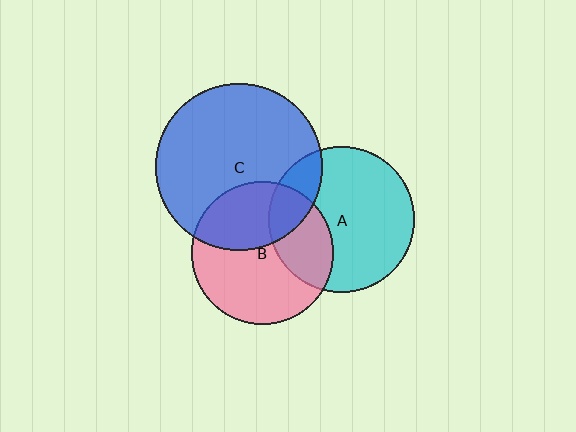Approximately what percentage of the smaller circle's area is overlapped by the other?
Approximately 35%.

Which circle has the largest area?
Circle C (blue).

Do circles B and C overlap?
Yes.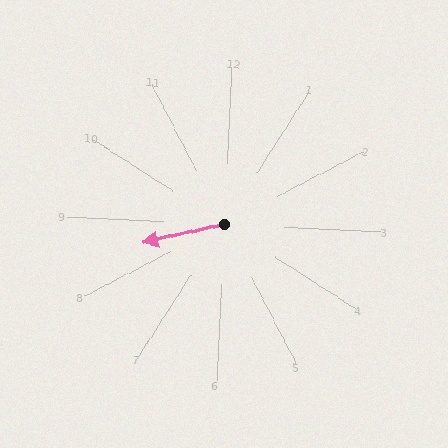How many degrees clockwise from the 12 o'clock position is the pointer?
Approximately 254 degrees.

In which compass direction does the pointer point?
West.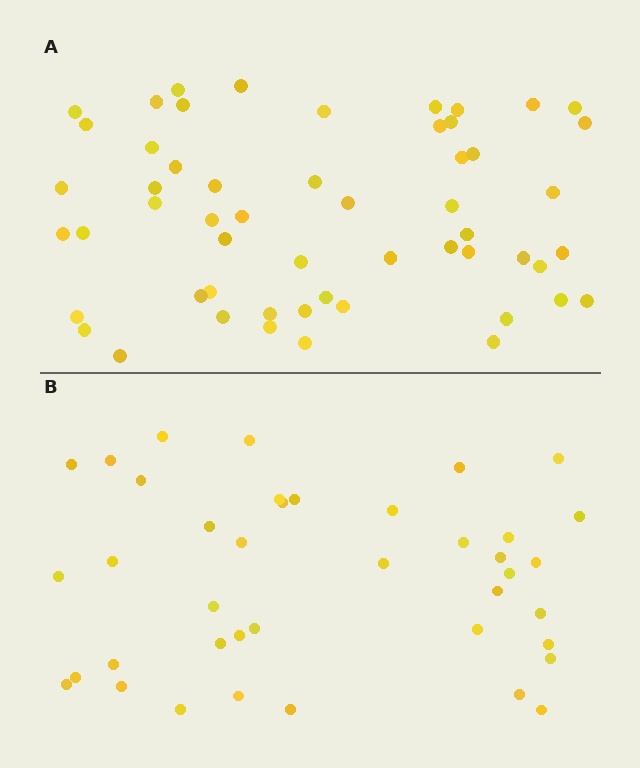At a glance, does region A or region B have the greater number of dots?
Region A (the top region) has more dots.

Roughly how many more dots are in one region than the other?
Region A has approximately 15 more dots than region B.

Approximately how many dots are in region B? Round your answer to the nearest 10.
About 40 dots.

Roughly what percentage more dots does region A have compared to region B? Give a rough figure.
About 40% more.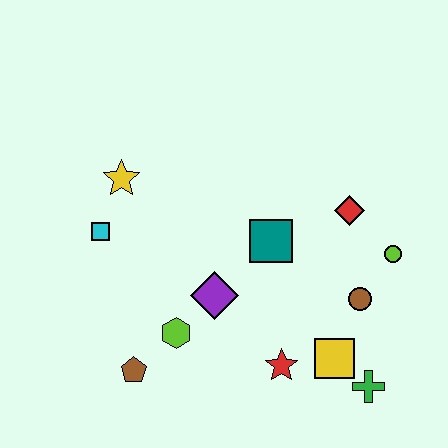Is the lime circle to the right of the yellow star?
Yes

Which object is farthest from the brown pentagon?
The lime circle is farthest from the brown pentagon.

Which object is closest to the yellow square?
The green cross is closest to the yellow square.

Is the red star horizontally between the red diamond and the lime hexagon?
Yes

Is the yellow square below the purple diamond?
Yes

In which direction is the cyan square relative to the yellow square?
The cyan square is to the left of the yellow square.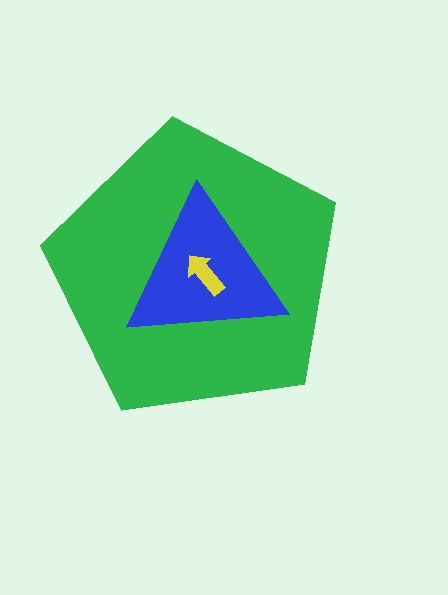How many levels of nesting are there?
3.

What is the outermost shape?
The green pentagon.